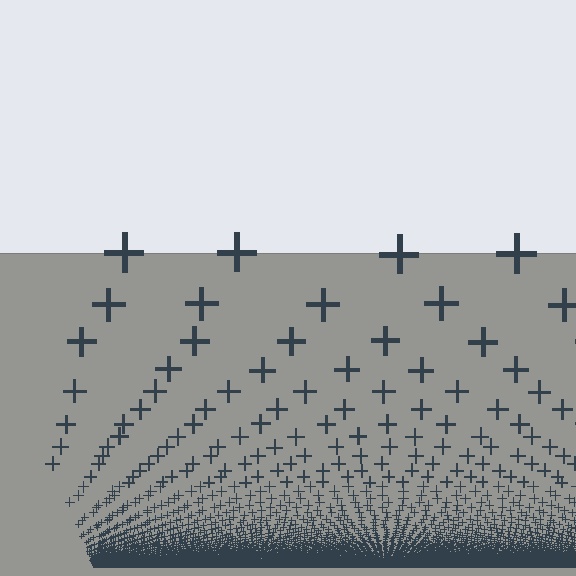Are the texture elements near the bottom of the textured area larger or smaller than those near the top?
Smaller. The gradient is inverted — elements near the bottom are smaller and denser.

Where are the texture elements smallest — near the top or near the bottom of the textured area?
Near the bottom.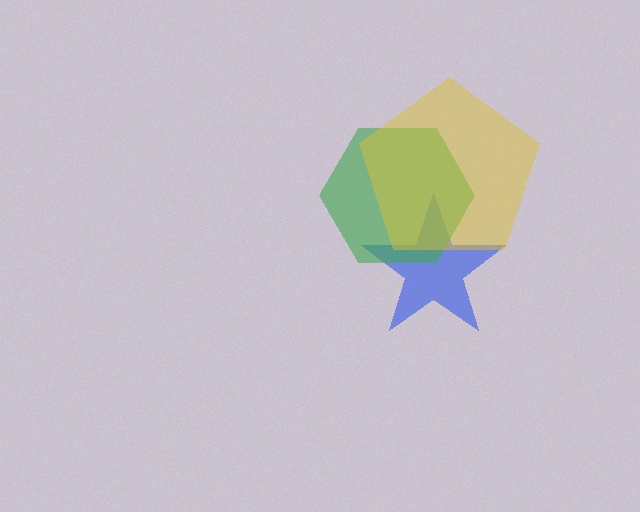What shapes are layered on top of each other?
The layered shapes are: a blue star, a green hexagon, a yellow pentagon.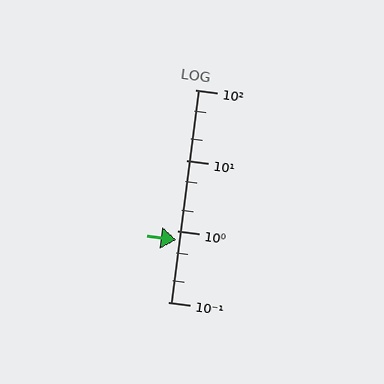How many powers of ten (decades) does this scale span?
The scale spans 3 decades, from 0.1 to 100.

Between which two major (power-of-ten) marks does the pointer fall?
The pointer is between 0.1 and 1.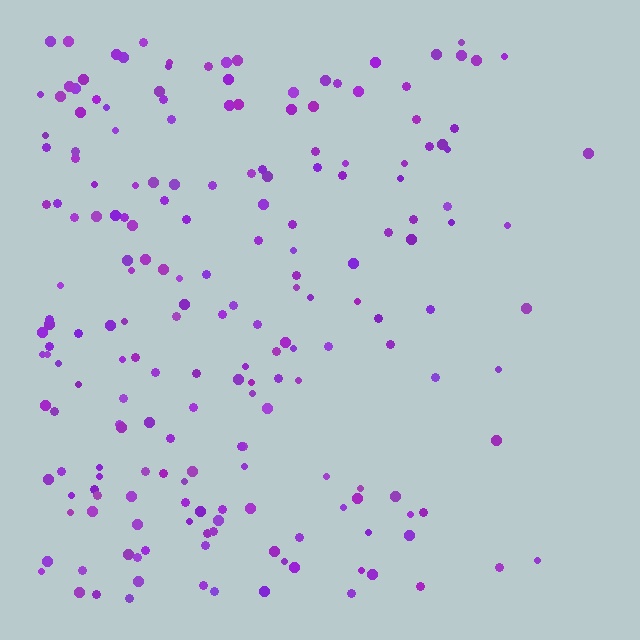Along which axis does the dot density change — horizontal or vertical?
Horizontal.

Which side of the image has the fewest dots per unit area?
The right.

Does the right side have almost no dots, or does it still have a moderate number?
Still a moderate number, just noticeably fewer than the left.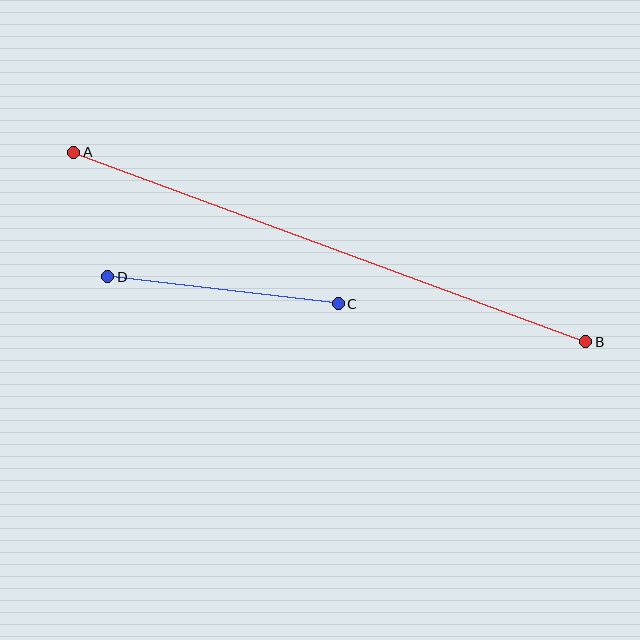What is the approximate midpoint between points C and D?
The midpoint is at approximately (223, 290) pixels.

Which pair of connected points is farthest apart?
Points A and B are farthest apart.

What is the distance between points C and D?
The distance is approximately 232 pixels.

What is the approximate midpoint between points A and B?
The midpoint is at approximately (330, 247) pixels.